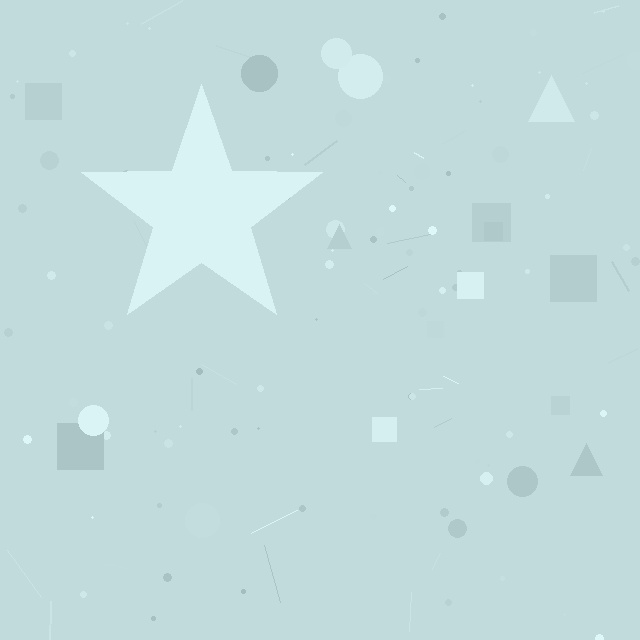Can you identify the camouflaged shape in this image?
The camouflaged shape is a star.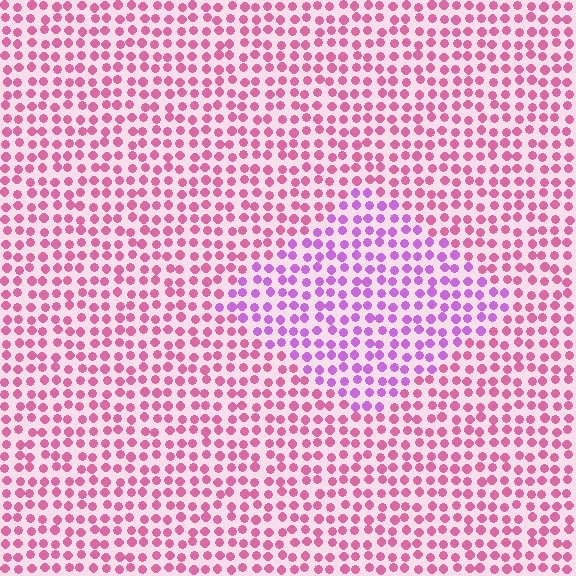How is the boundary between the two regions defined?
The boundary is defined purely by a slight shift in hue (about 38 degrees). Spacing, size, and orientation are identical on both sides.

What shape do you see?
I see a diamond.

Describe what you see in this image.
The image is filled with small pink elements in a uniform arrangement. A diamond-shaped region is visible where the elements are tinted to a slightly different hue, forming a subtle color boundary.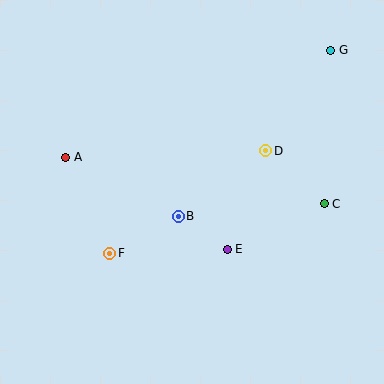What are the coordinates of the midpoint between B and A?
The midpoint between B and A is at (122, 187).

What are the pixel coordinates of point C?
Point C is at (324, 204).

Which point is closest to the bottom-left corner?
Point F is closest to the bottom-left corner.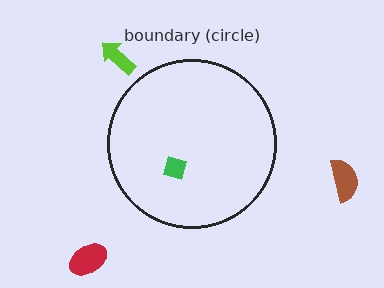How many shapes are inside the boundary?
1 inside, 3 outside.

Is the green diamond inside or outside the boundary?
Inside.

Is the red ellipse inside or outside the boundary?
Outside.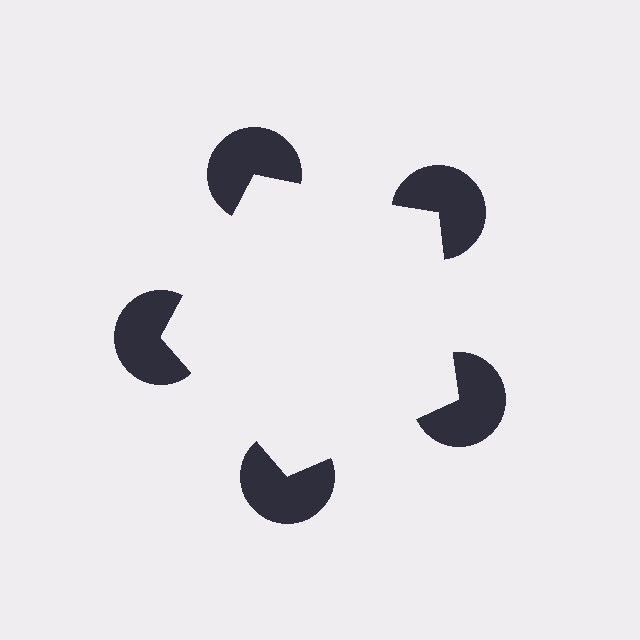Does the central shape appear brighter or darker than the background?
It typically appears slightly brighter than the background, even though no actual brightness change is drawn.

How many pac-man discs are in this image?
There are 5 — one at each vertex of the illusory pentagon.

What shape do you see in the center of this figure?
An illusory pentagon — its edges are inferred from the aligned wedge cuts in the pac-man discs, not physically drawn.